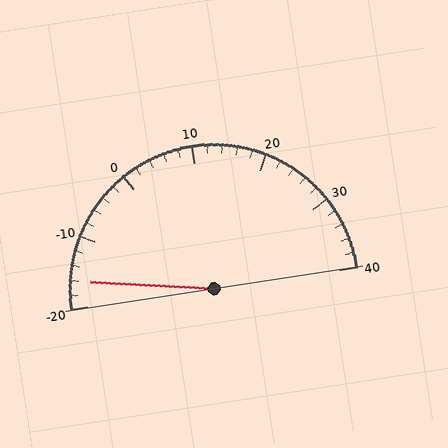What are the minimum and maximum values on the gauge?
The gauge ranges from -20 to 40.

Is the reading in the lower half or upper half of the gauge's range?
The reading is in the lower half of the range (-20 to 40).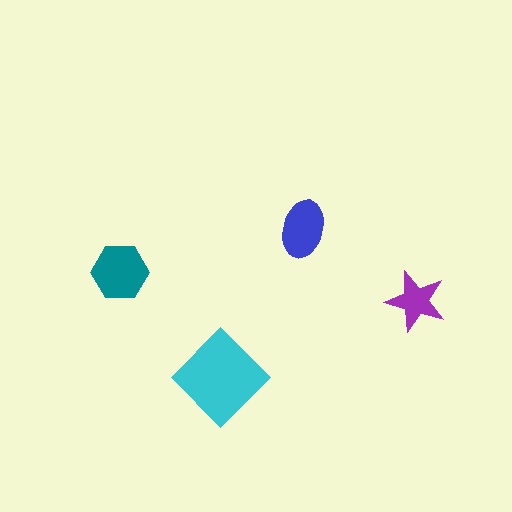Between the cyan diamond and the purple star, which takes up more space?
The cyan diamond.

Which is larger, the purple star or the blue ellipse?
The blue ellipse.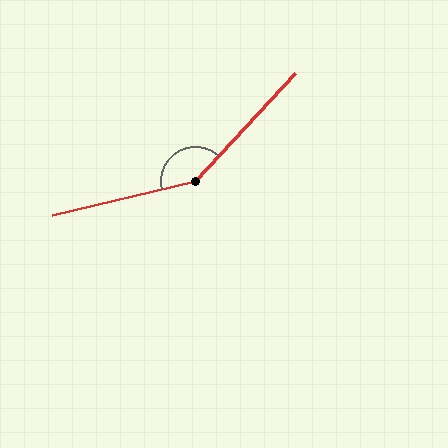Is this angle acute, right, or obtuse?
It is obtuse.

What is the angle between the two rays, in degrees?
Approximately 146 degrees.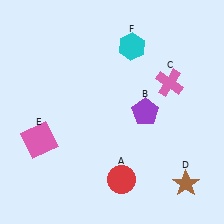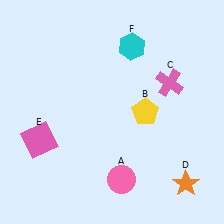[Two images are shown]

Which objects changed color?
A changed from red to pink. B changed from purple to yellow. D changed from brown to orange.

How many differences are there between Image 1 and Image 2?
There are 3 differences between the two images.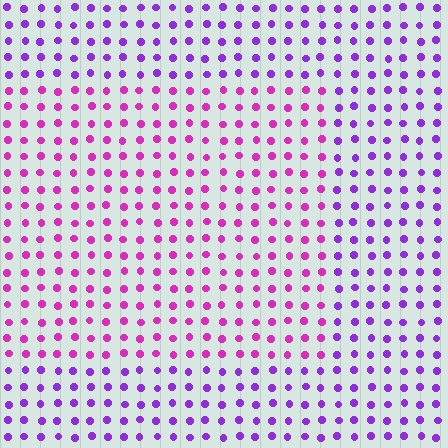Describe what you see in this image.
The image is filled with small purple elements in a uniform arrangement. A rectangle-shaped region is visible where the elements are tinted to a slightly different hue, forming a subtle color boundary.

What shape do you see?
I see a rectangle.